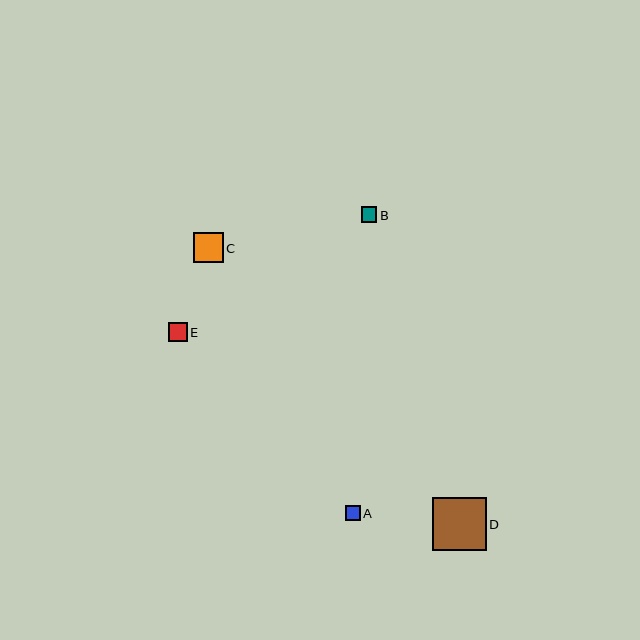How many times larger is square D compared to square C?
Square D is approximately 1.8 times the size of square C.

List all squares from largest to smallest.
From largest to smallest: D, C, E, B, A.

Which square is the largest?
Square D is the largest with a size of approximately 54 pixels.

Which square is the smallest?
Square A is the smallest with a size of approximately 15 pixels.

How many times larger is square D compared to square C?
Square D is approximately 1.8 times the size of square C.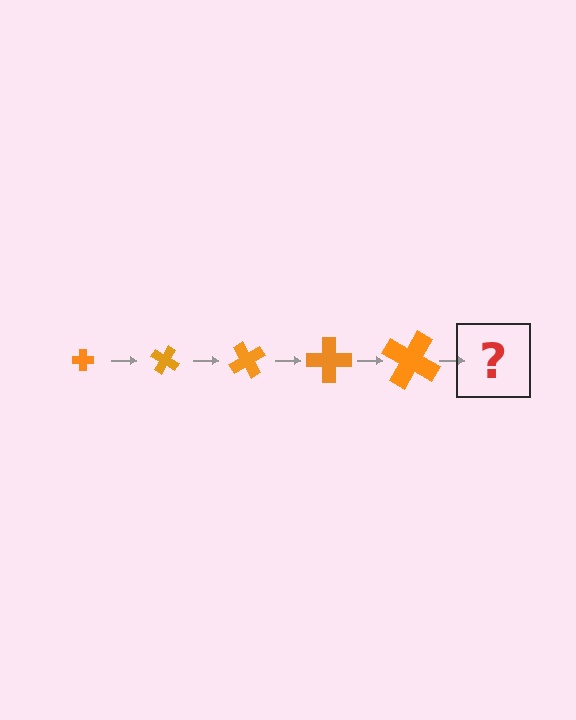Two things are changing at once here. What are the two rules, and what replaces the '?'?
The two rules are that the cross grows larger each step and it rotates 30 degrees each step. The '?' should be a cross, larger than the previous one and rotated 150 degrees from the start.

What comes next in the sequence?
The next element should be a cross, larger than the previous one and rotated 150 degrees from the start.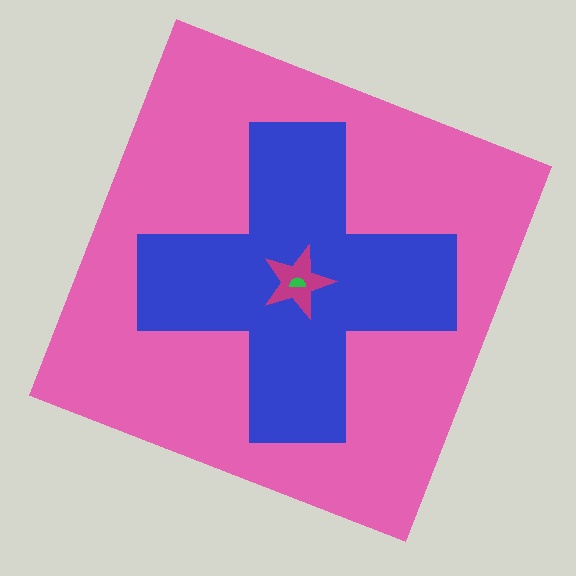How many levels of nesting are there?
4.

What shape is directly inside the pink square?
The blue cross.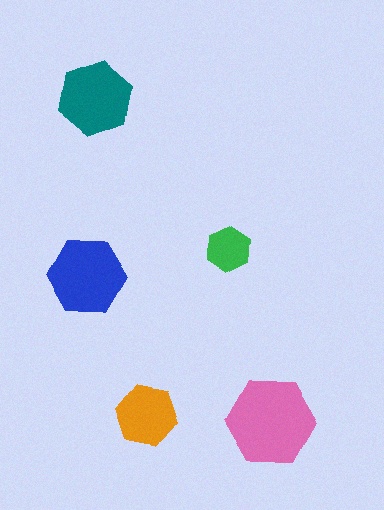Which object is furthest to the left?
The blue hexagon is leftmost.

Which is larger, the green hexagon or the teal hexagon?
The teal one.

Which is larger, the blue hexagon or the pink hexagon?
The pink one.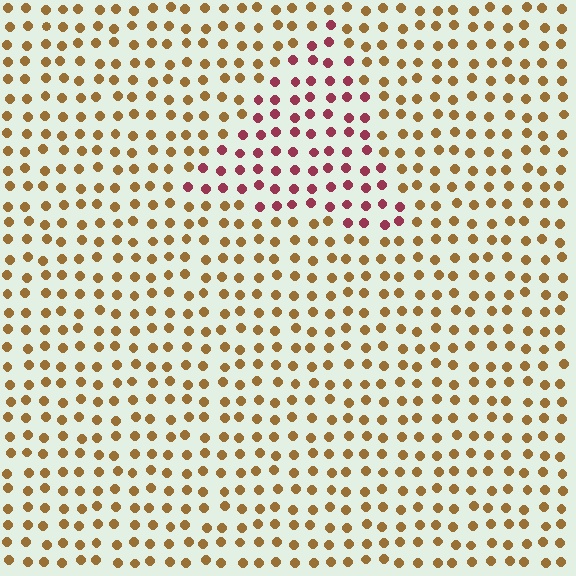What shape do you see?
I see a triangle.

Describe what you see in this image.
The image is filled with small brown elements in a uniform arrangement. A triangle-shaped region is visible where the elements are tinted to a slightly different hue, forming a subtle color boundary.